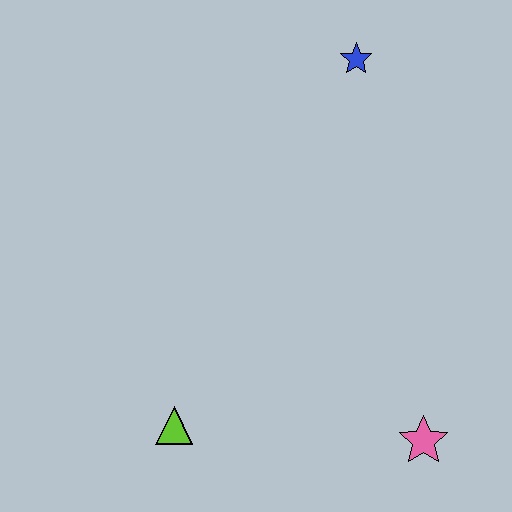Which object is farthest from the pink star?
The blue star is farthest from the pink star.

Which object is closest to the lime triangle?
The pink star is closest to the lime triangle.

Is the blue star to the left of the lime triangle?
No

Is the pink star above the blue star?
No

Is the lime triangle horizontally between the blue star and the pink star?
No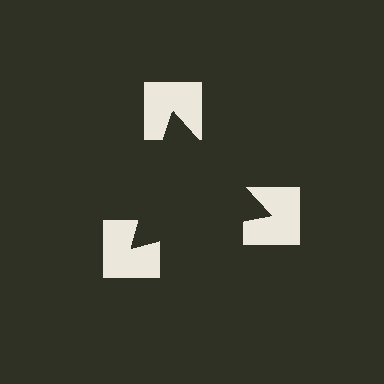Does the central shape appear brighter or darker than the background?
It typically appears slightly darker than the background, even though no actual brightness change is drawn.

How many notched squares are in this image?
There are 3 — one at each vertex of the illusory triangle.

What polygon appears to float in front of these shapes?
An illusory triangle — its edges are inferred from the aligned wedge cuts in the notched squares, not physically drawn.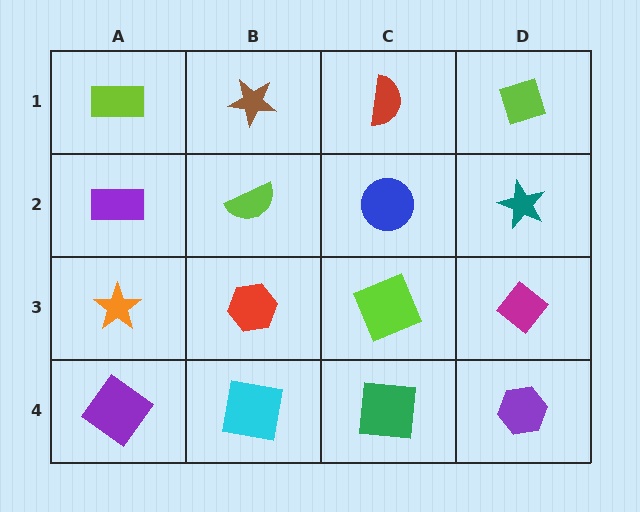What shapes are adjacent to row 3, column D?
A teal star (row 2, column D), a purple hexagon (row 4, column D), a lime square (row 3, column C).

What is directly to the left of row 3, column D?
A lime square.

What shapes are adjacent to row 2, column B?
A brown star (row 1, column B), a red hexagon (row 3, column B), a purple rectangle (row 2, column A), a blue circle (row 2, column C).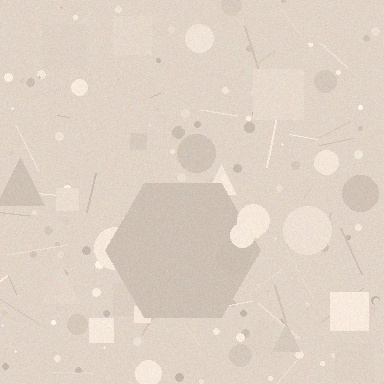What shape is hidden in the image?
A hexagon is hidden in the image.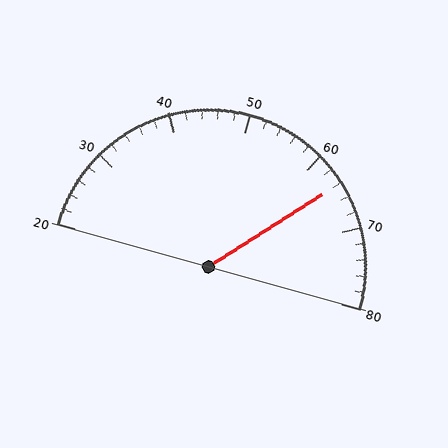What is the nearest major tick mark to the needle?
The nearest major tick mark is 60.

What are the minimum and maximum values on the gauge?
The gauge ranges from 20 to 80.